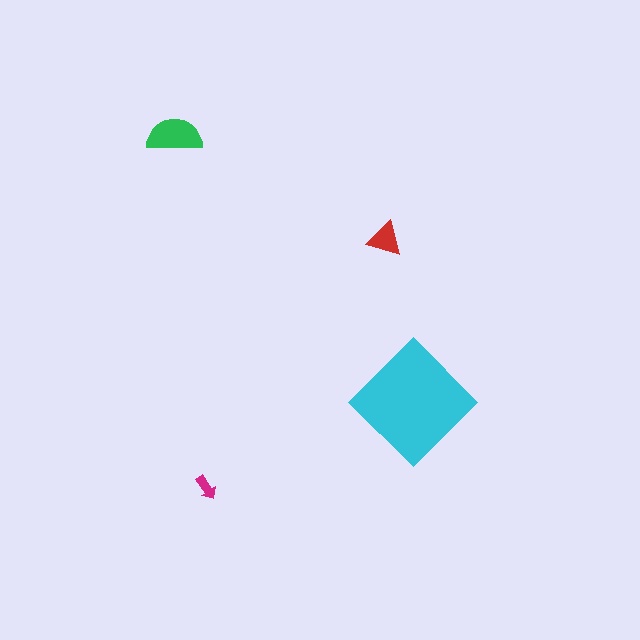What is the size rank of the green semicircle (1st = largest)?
2nd.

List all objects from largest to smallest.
The cyan diamond, the green semicircle, the red triangle, the magenta arrow.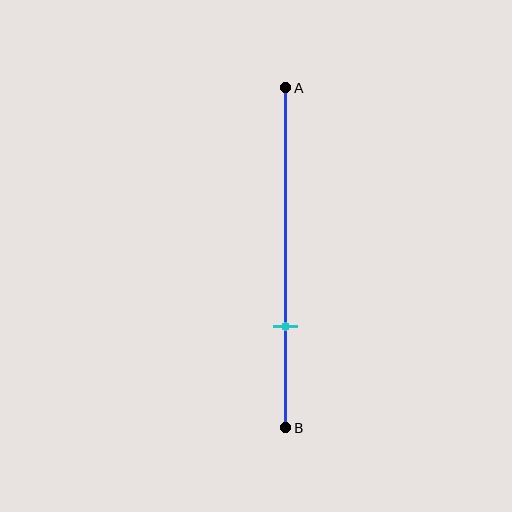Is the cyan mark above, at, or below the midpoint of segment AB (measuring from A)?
The cyan mark is below the midpoint of segment AB.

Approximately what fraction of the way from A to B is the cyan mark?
The cyan mark is approximately 70% of the way from A to B.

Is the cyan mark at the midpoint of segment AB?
No, the mark is at about 70% from A, not at the 50% midpoint.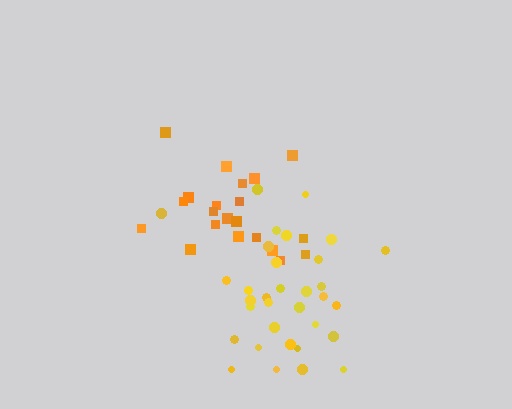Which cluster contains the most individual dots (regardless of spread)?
Yellow (34).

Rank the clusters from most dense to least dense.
orange, yellow.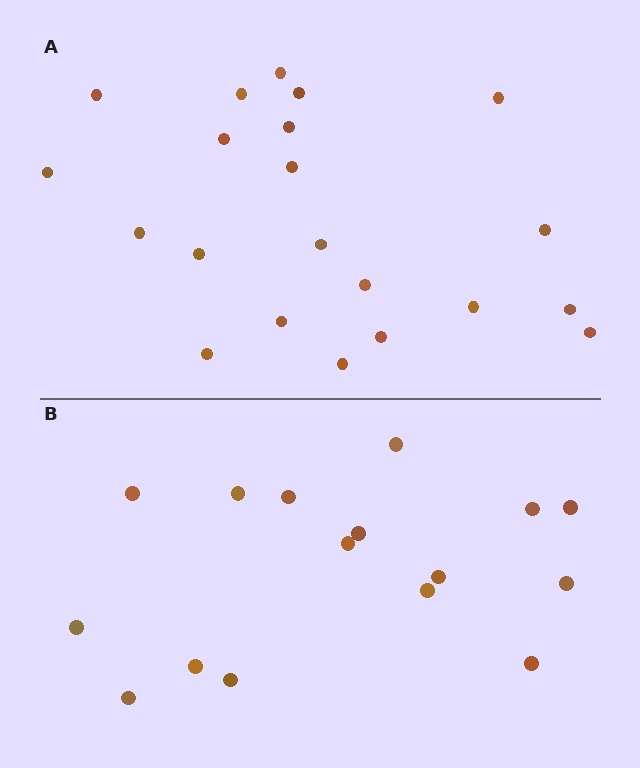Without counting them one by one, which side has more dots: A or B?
Region A (the top region) has more dots.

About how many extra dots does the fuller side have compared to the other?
Region A has about 5 more dots than region B.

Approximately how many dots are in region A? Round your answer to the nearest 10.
About 20 dots. (The exact count is 21, which rounds to 20.)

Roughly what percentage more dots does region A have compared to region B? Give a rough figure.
About 30% more.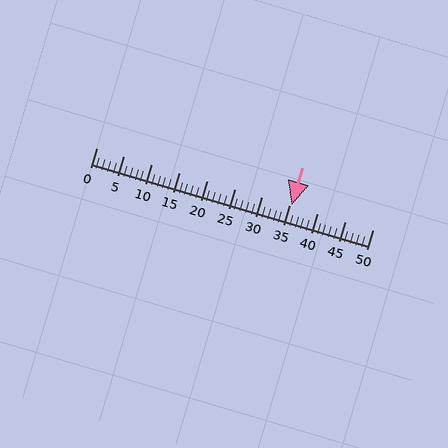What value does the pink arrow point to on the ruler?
The pink arrow points to approximately 35.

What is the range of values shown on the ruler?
The ruler shows values from 0 to 50.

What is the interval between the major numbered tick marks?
The major tick marks are spaced 5 units apart.